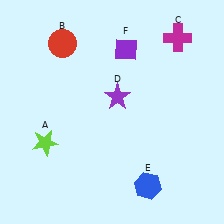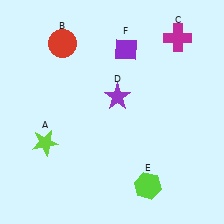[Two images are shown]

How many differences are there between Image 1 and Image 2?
There is 1 difference between the two images.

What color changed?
The hexagon (E) changed from blue in Image 1 to lime in Image 2.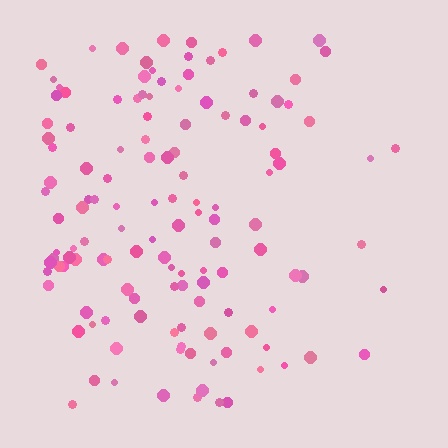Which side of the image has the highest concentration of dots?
The left.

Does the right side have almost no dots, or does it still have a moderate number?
Still a moderate number, just noticeably fewer than the left.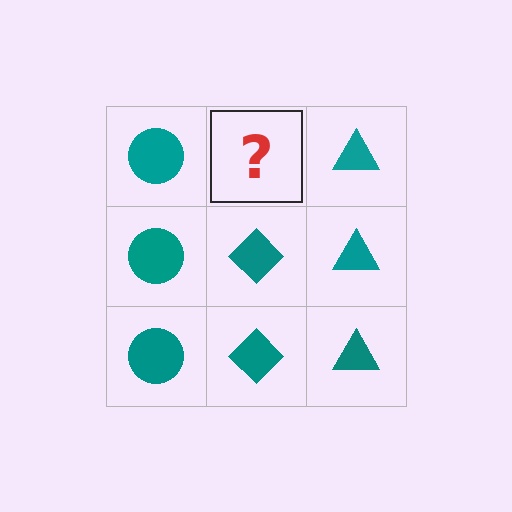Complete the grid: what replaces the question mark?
The question mark should be replaced with a teal diamond.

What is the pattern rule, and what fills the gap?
The rule is that each column has a consistent shape. The gap should be filled with a teal diamond.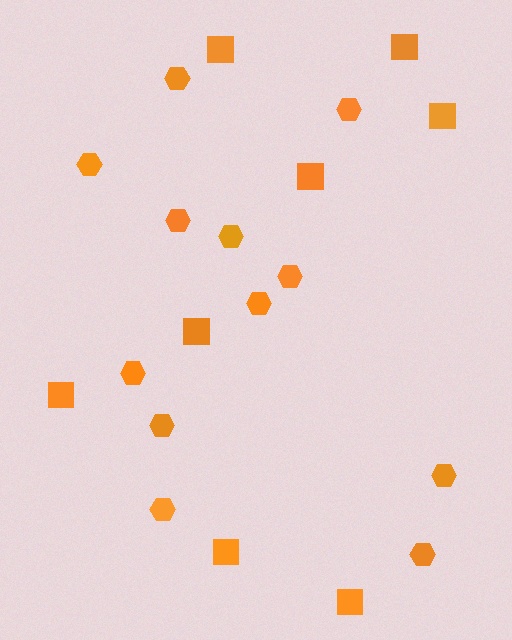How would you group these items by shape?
There are 2 groups: one group of hexagons (12) and one group of squares (8).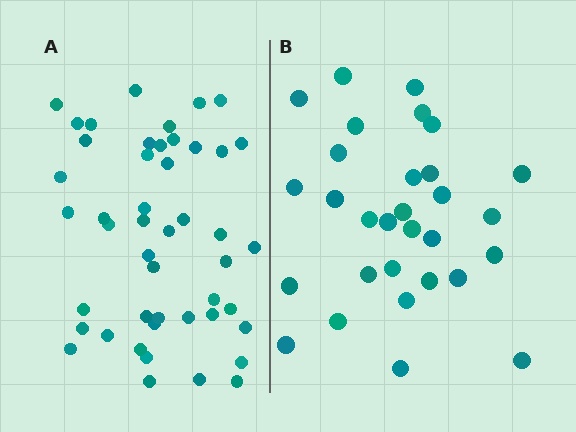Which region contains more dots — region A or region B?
Region A (the left region) has more dots.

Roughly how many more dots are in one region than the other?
Region A has approximately 15 more dots than region B.